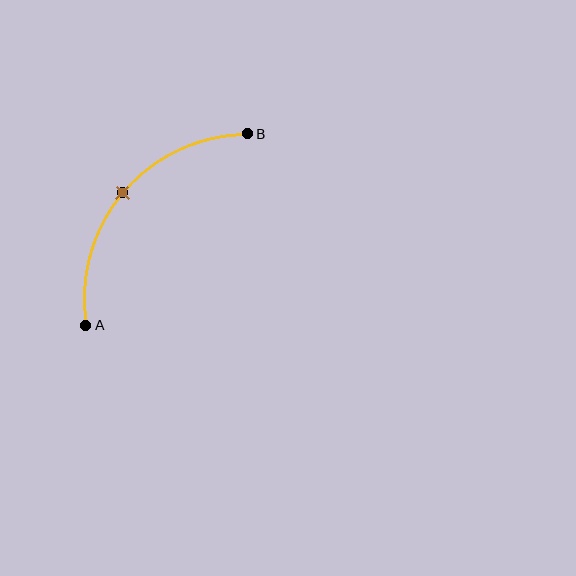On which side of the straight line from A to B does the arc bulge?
The arc bulges above and to the left of the straight line connecting A and B.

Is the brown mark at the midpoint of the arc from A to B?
Yes. The brown mark lies on the arc at equal arc-length from both A and B — it is the arc midpoint.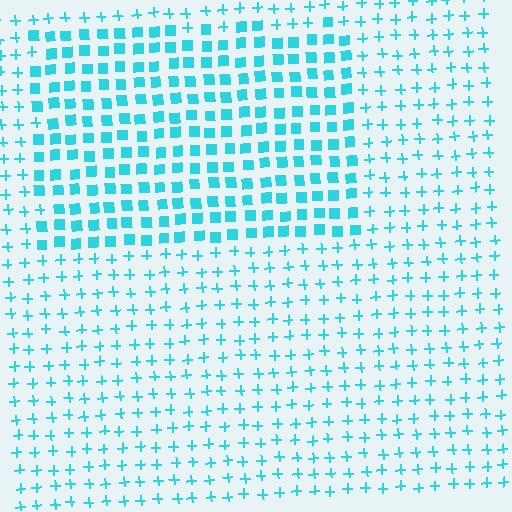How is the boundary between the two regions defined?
The boundary is defined by a change in element shape: squares inside vs. plus signs outside. All elements share the same color and spacing.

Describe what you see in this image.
The image is filled with small cyan elements arranged in a uniform grid. A rectangle-shaped region contains squares, while the surrounding area contains plus signs. The boundary is defined purely by the change in element shape.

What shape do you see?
I see a rectangle.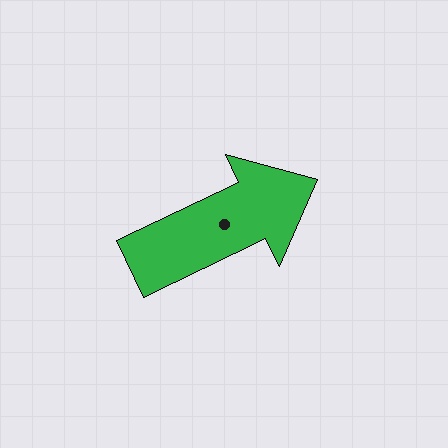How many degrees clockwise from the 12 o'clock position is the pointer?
Approximately 64 degrees.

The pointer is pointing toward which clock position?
Roughly 2 o'clock.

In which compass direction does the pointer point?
Northeast.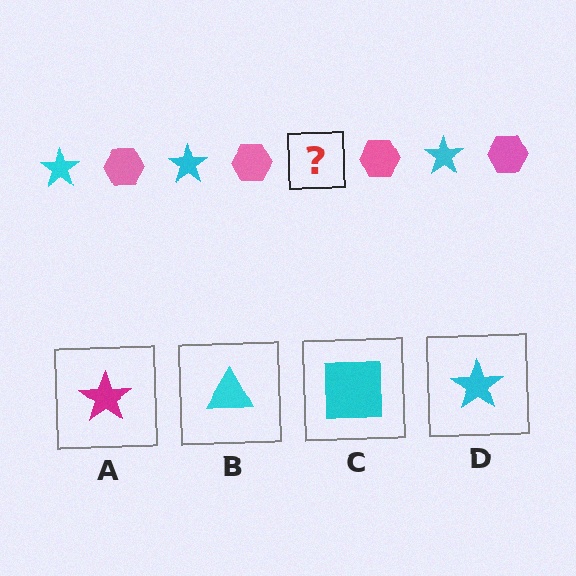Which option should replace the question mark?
Option D.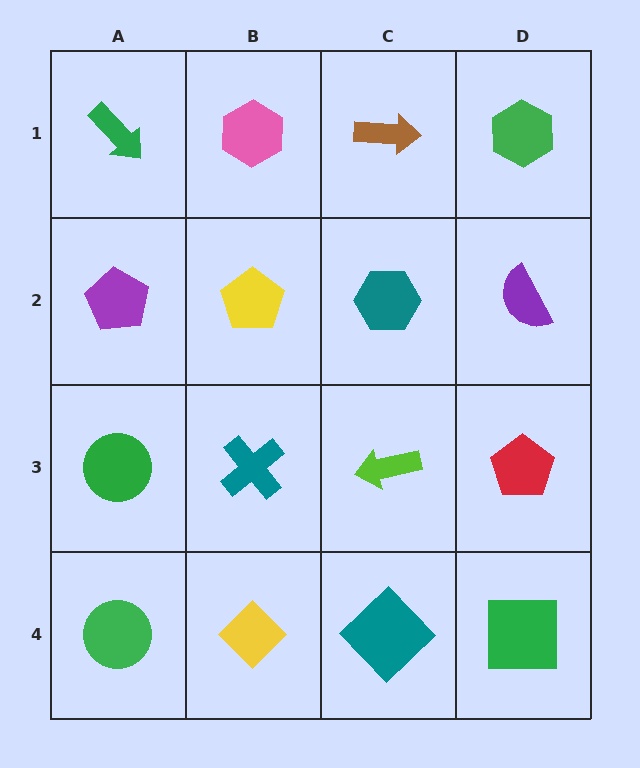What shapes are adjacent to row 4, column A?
A green circle (row 3, column A), a yellow diamond (row 4, column B).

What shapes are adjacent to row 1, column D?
A purple semicircle (row 2, column D), a brown arrow (row 1, column C).